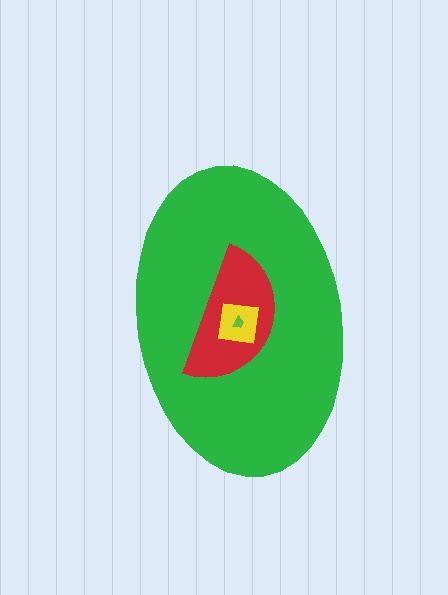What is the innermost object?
The lime trapezoid.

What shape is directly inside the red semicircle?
The yellow square.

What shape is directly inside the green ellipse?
The red semicircle.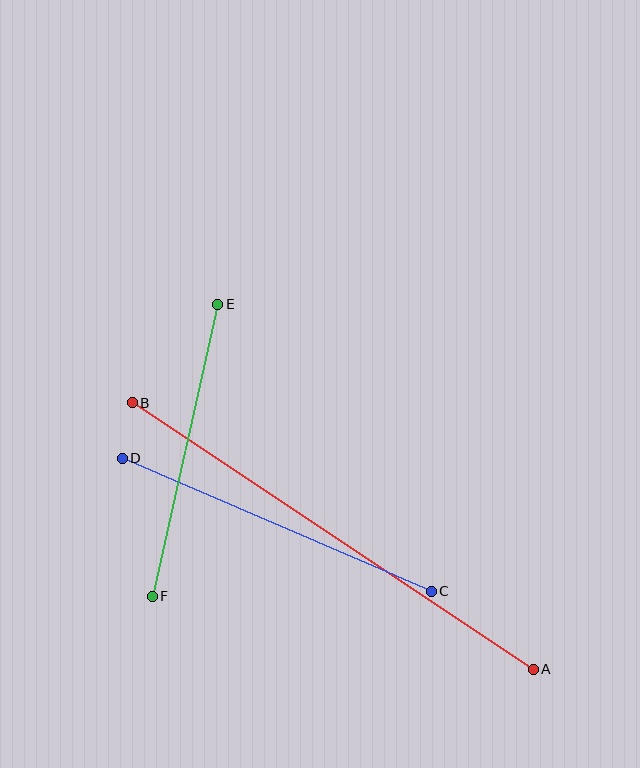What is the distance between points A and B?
The distance is approximately 481 pixels.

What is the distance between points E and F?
The distance is approximately 299 pixels.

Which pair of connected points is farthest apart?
Points A and B are farthest apart.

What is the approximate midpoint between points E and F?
The midpoint is at approximately (185, 450) pixels.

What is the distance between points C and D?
The distance is approximately 336 pixels.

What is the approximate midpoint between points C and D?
The midpoint is at approximately (277, 525) pixels.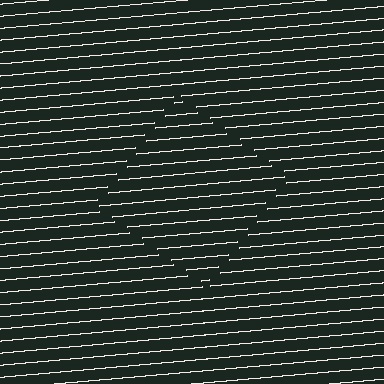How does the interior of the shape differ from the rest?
The interior of the shape contains the same grating, shifted by half a period — the contour is defined by the phase discontinuity where line-ends from the inner and outer gratings abut.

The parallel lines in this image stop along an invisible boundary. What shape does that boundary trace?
An illusory square. The interior of the shape contains the same grating, shifted by half a period — the contour is defined by the phase discontinuity where line-ends from the inner and outer gratings abut.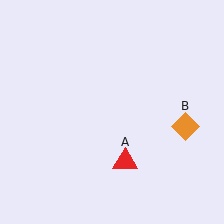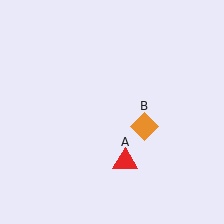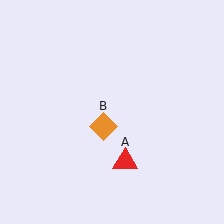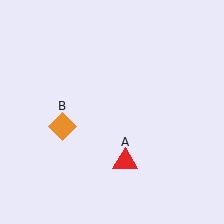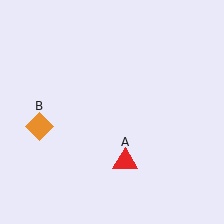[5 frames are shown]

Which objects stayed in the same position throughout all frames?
Red triangle (object A) remained stationary.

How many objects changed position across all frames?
1 object changed position: orange diamond (object B).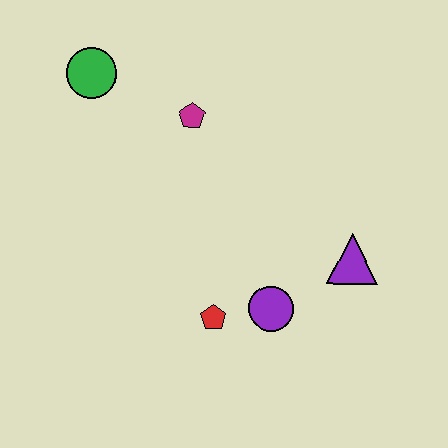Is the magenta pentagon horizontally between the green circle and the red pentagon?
Yes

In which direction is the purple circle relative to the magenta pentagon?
The purple circle is below the magenta pentagon.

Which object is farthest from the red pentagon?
The green circle is farthest from the red pentagon.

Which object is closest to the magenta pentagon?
The green circle is closest to the magenta pentagon.